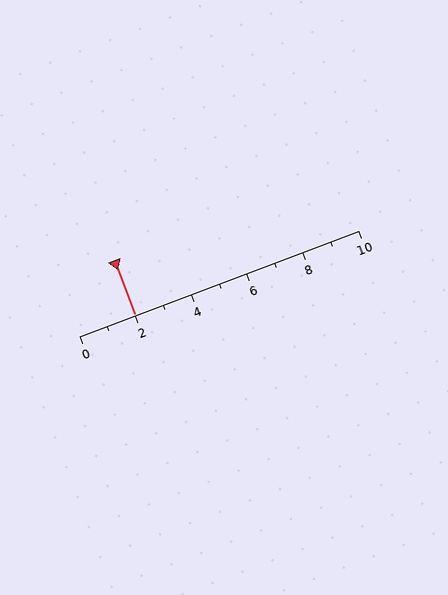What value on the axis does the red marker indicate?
The marker indicates approximately 2.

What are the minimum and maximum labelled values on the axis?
The axis runs from 0 to 10.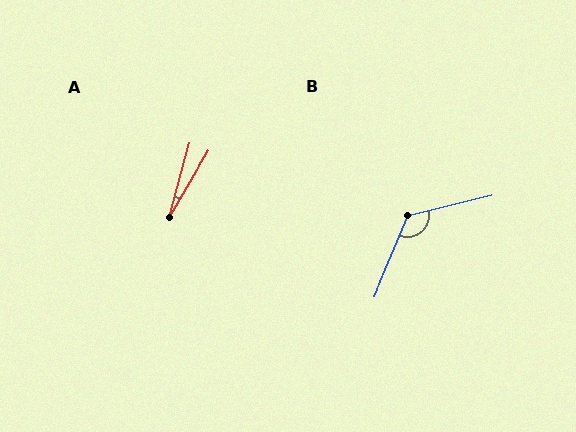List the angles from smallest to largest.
A (15°), B (126°).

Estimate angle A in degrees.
Approximately 15 degrees.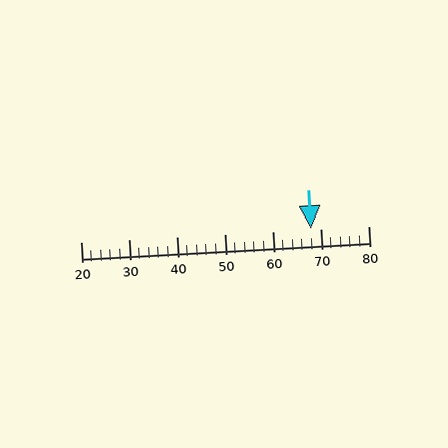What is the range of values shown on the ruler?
The ruler shows values from 20 to 80.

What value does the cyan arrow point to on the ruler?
The cyan arrow points to approximately 68.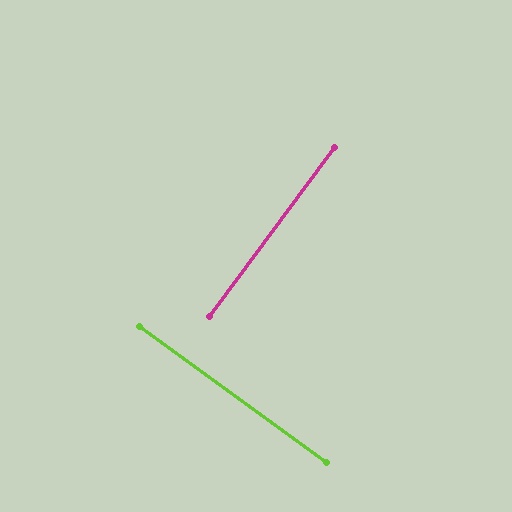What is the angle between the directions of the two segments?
Approximately 89 degrees.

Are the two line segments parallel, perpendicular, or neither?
Perpendicular — they meet at approximately 89°.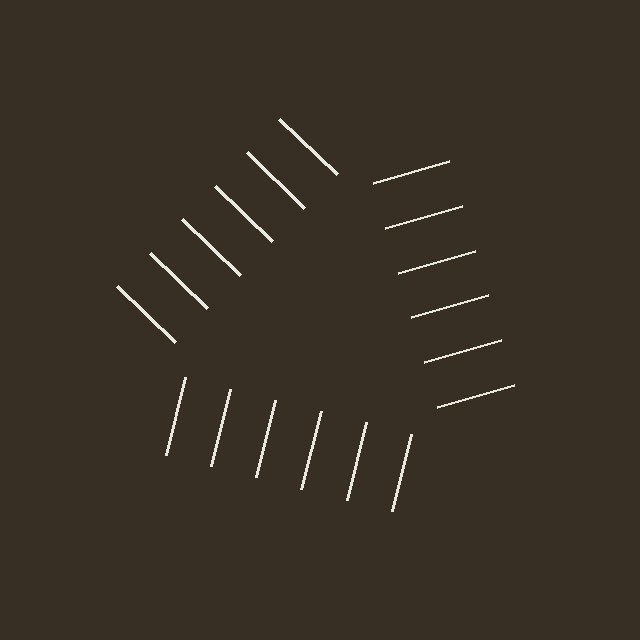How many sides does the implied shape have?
3 sides — the line-ends trace a triangle.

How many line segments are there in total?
18 — 6 along each of the 3 edges.